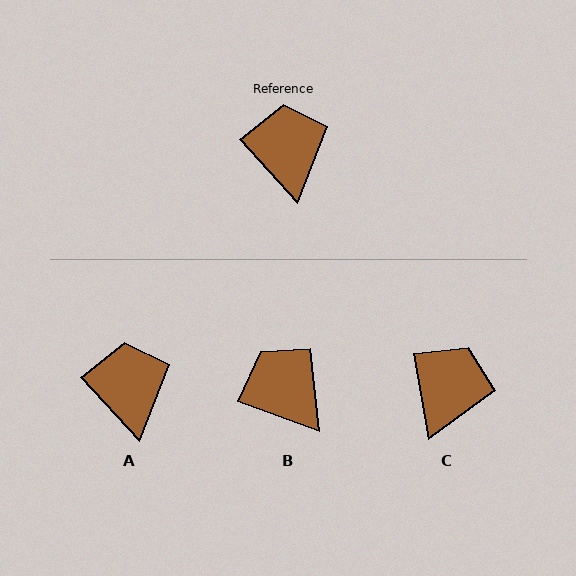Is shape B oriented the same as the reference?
No, it is off by about 28 degrees.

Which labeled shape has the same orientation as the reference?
A.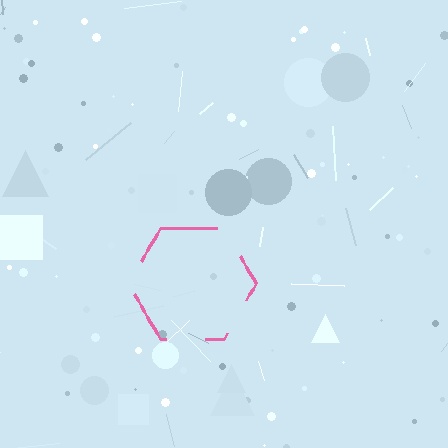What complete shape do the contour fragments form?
The contour fragments form a hexagon.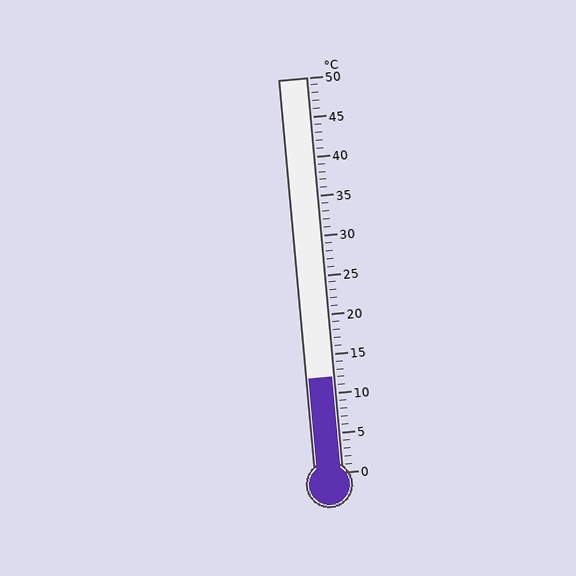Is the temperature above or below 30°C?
The temperature is below 30°C.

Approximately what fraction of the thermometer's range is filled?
The thermometer is filled to approximately 25% of its range.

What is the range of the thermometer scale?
The thermometer scale ranges from 0°C to 50°C.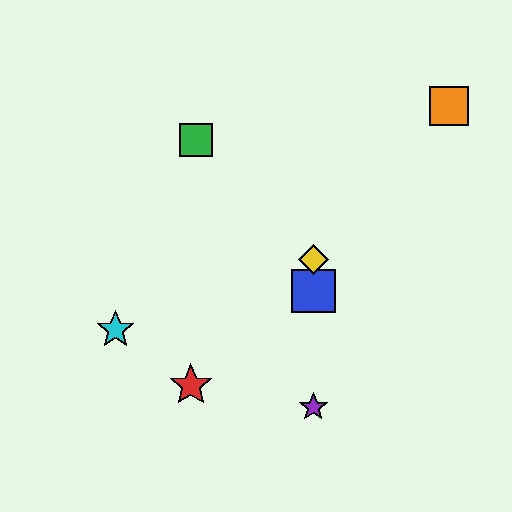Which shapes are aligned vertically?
The blue square, the yellow diamond, the purple star are aligned vertically.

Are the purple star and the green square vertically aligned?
No, the purple star is at x≈313 and the green square is at x≈196.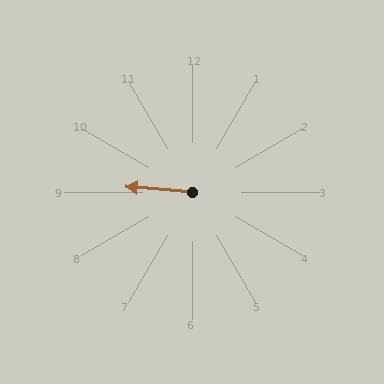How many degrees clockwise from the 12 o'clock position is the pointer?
Approximately 275 degrees.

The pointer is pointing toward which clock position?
Roughly 9 o'clock.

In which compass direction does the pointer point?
West.